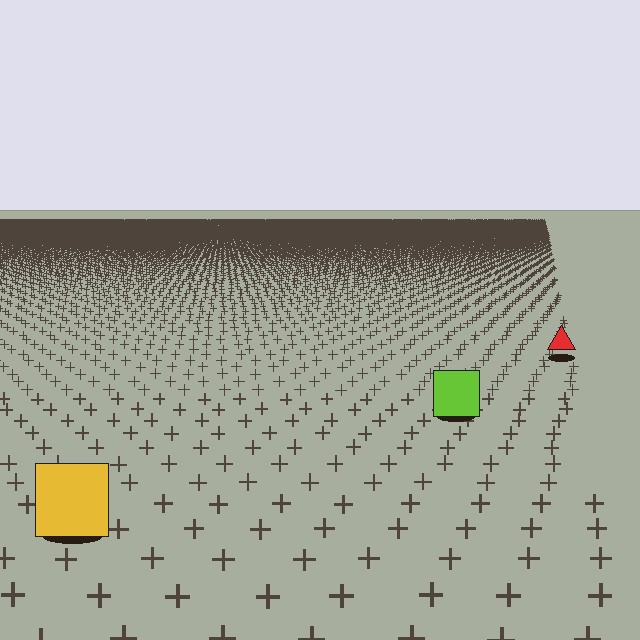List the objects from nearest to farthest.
From nearest to farthest: the yellow square, the lime square, the red triangle.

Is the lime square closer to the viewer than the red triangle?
Yes. The lime square is closer — you can tell from the texture gradient: the ground texture is coarser near it.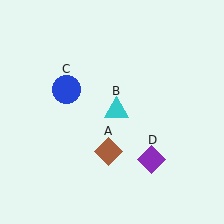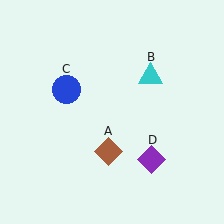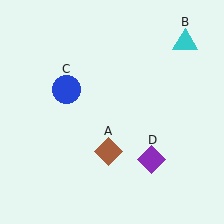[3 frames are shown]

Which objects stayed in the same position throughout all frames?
Brown diamond (object A) and blue circle (object C) and purple diamond (object D) remained stationary.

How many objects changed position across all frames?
1 object changed position: cyan triangle (object B).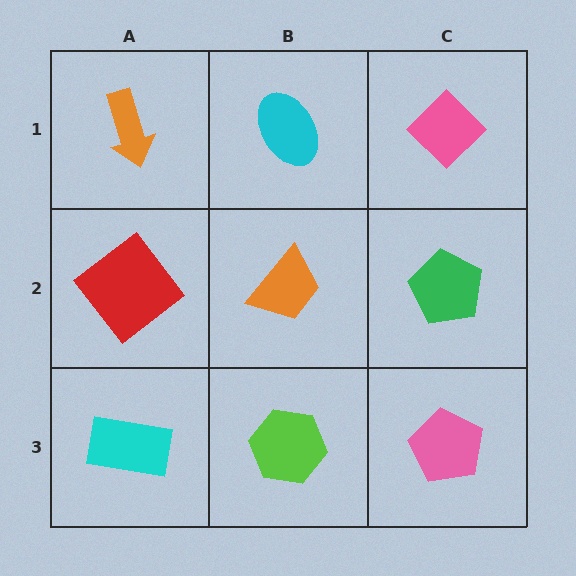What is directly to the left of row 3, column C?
A lime hexagon.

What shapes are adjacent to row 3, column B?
An orange trapezoid (row 2, column B), a cyan rectangle (row 3, column A), a pink pentagon (row 3, column C).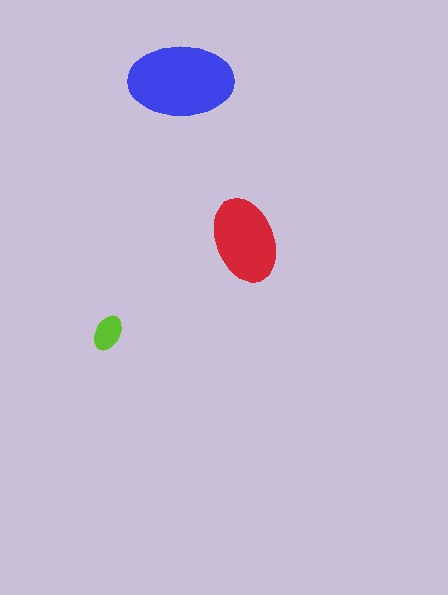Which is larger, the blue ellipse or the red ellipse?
The blue one.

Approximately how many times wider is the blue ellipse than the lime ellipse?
About 3 times wider.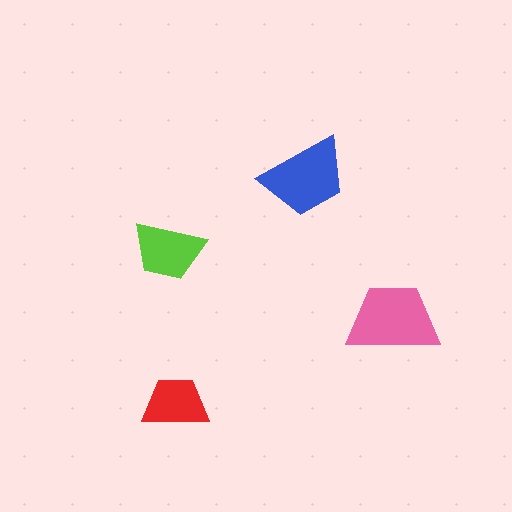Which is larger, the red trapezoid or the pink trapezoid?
The pink one.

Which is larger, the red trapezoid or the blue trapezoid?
The blue one.